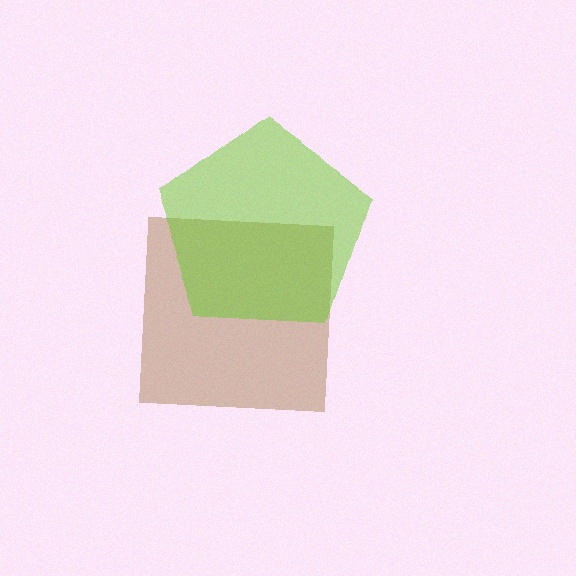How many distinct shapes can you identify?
There are 2 distinct shapes: a brown square, a lime pentagon.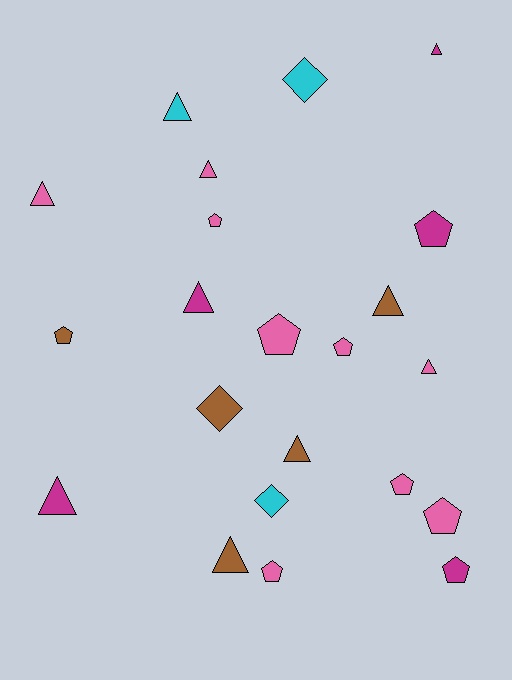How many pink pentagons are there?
There are 6 pink pentagons.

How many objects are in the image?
There are 22 objects.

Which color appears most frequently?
Pink, with 9 objects.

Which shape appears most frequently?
Triangle, with 10 objects.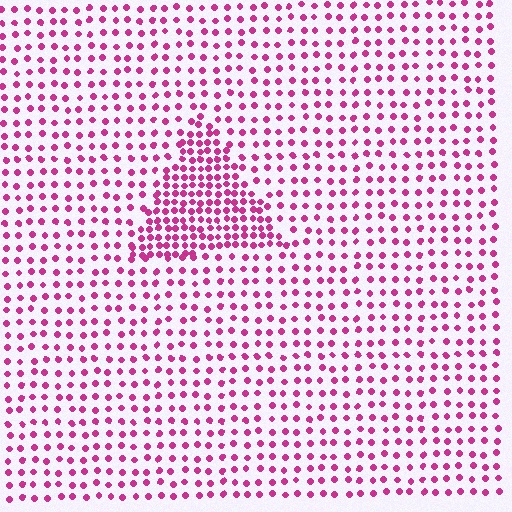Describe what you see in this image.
The image contains small magenta elements arranged at two different densities. A triangle-shaped region is visible where the elements are more densely packed than the surrounding area.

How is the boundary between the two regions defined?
The boundary is defined by a change in element density (approximately 2.1x ratio). All elements are the same color, size, and shape.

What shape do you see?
I see a triangle.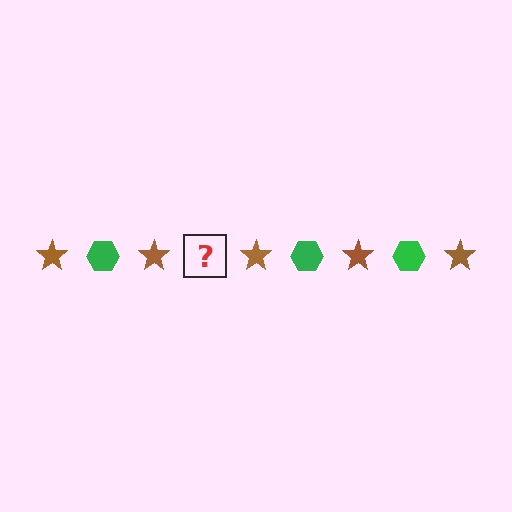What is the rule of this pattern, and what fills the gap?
The rule is that the pattern alternates between brown star and green hexagon. The gap should be filled with a green hexagon.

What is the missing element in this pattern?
The missing element is a green hexagon.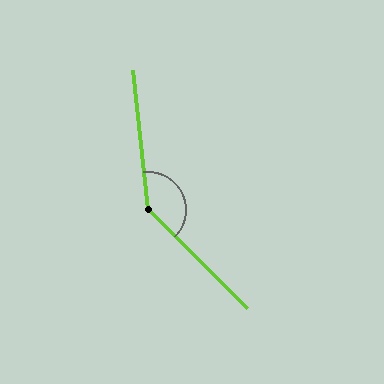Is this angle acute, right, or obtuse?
It is obtuse.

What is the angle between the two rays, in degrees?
Approximately 141 degrees.